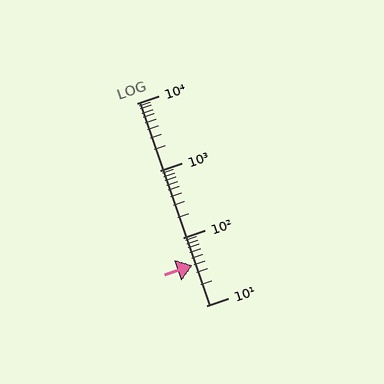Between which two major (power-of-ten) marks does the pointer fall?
The pointer is between 10 and 100.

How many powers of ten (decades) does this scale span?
The scale spans 3 decades, from 10 to 10000.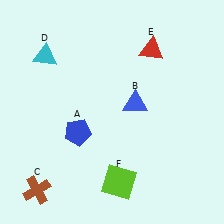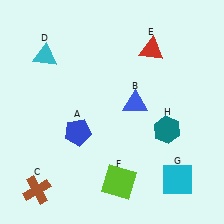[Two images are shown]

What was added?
A cyan square (G), a teal hexagon (H) were added in Image 2.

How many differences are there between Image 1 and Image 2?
There are 2 differences between the two images.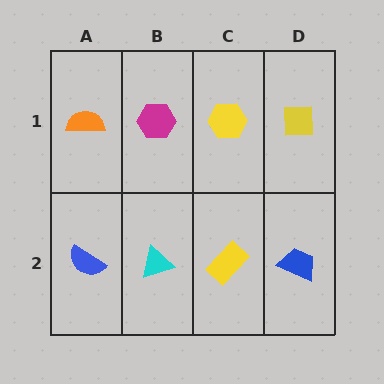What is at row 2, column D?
A blue trapezoid.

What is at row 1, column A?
An orange semicircle.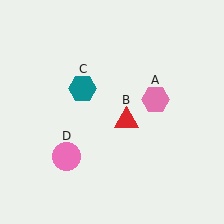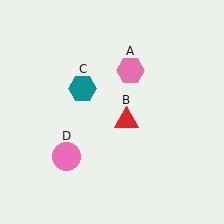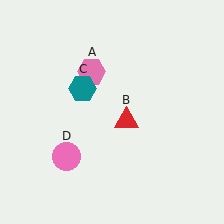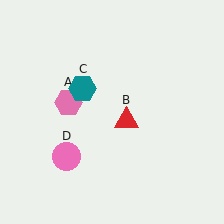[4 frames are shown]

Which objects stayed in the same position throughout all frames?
Red triangle (object B) and teal hexagon (object C) and pink circle (object D) remained stationary.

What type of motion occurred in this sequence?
The pink hexagon (object A) rotated counterclockwise around the center of the scene.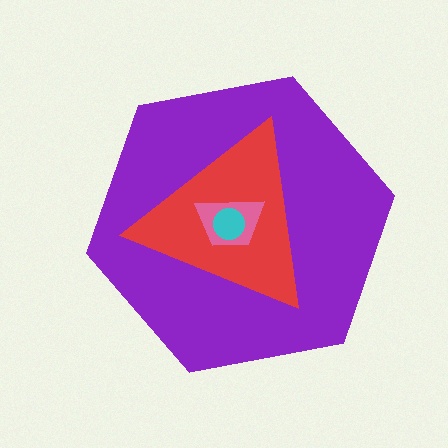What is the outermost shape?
The purple hexagon.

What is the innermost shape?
The cyan circle.